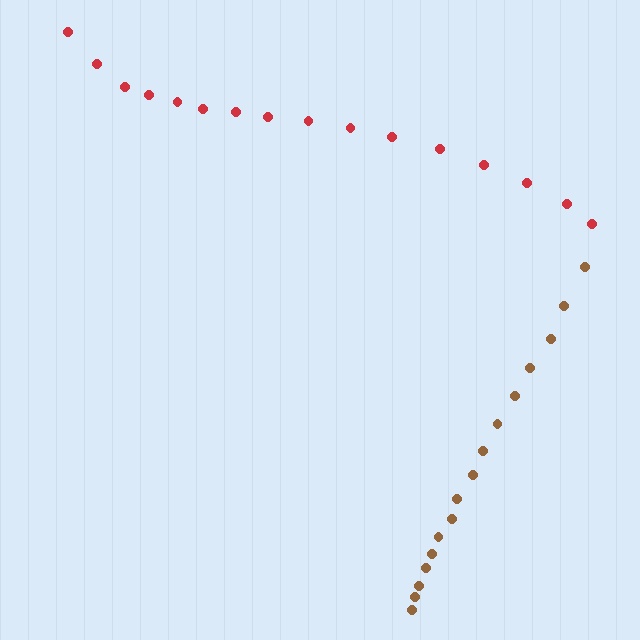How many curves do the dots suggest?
There are 2 distinct paths.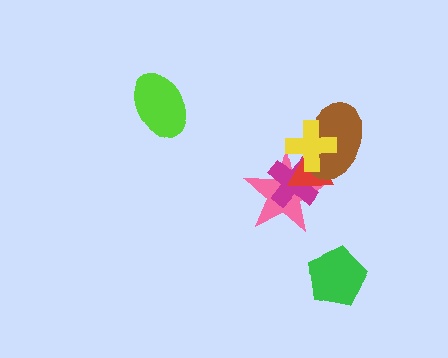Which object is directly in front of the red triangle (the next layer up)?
The brown ellipse is directly in front of the red triangle.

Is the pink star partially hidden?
Yes, it is partially covered by another shape.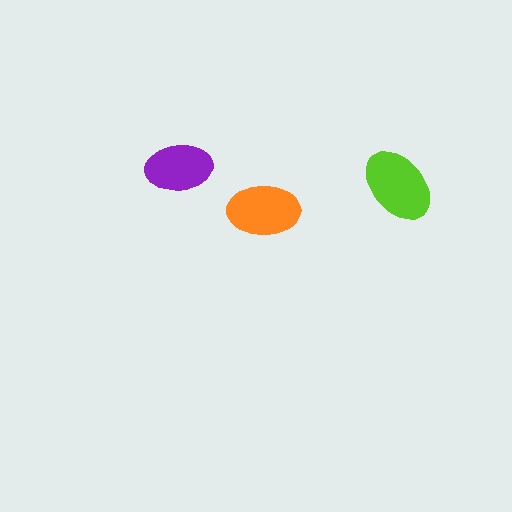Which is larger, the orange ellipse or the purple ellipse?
The orange one.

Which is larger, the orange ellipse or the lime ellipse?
The lime one.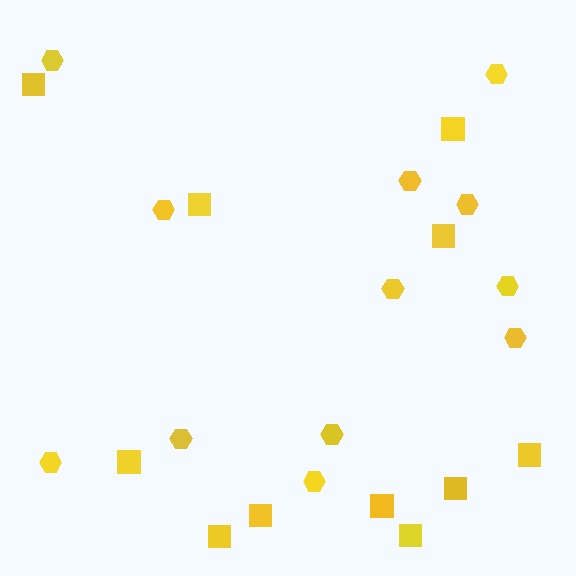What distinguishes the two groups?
There are 2 groups: one group of squares (11) and one group of hexagons (12).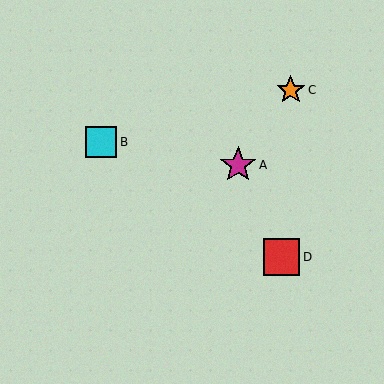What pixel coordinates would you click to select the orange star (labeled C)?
Click at (291, 90) to select the orange star C.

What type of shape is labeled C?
Shape C is an orange star.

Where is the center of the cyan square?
The center of the cyan square is at (101, 142).